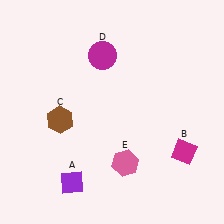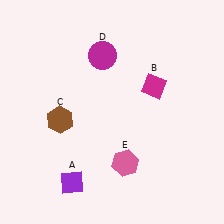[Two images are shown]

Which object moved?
The magenta diamond (B) moved up.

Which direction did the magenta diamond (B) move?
The magenta diamond (B) moved up.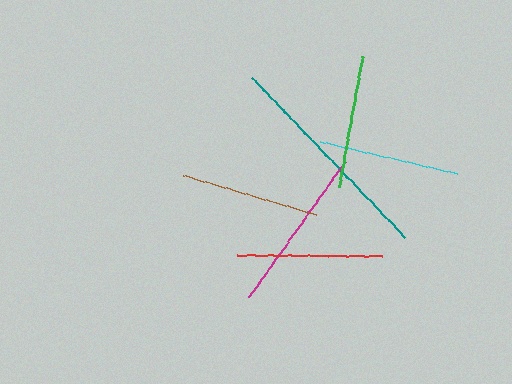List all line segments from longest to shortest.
From longest to shortest: teal, magenta, red, cyan, brown, green.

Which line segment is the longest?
The teal line is the longest at approximately 221 pixels.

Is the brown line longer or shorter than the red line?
The red line is longer than the brown line.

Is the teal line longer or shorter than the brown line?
The teal line is longer than the brown line.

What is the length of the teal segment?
The teal segment is approximately 221 pixels long.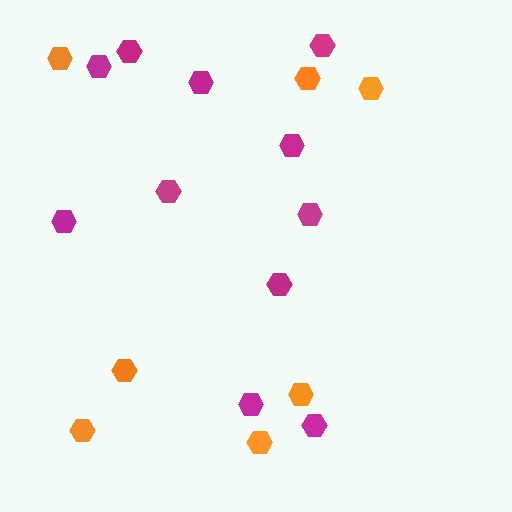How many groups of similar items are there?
There are 2 groups: one group of magenta hexagons (11) and one group of orange hexagons (7).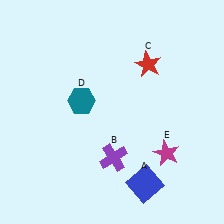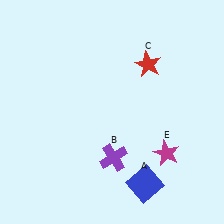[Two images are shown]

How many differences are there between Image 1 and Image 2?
There is 1 difference between the two images.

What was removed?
The teal hexagon (D) was removed in Image 2.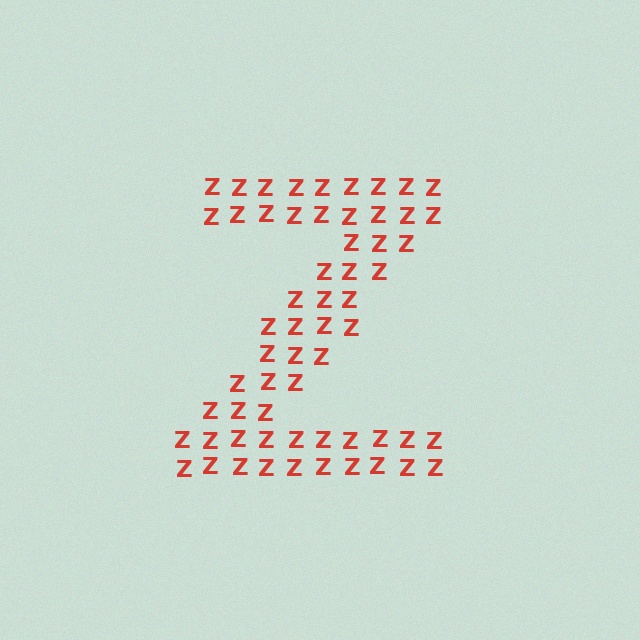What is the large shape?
The large shape is the letter Z.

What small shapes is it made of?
It is made of small letter Z's.